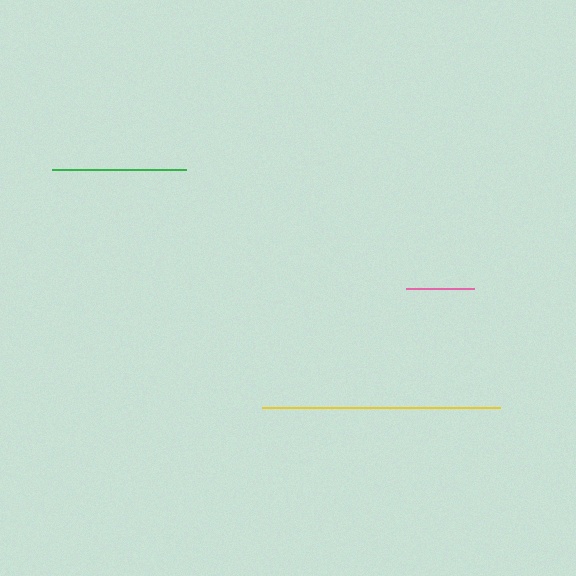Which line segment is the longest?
The yellow line is the longest at approximately 238 pixels.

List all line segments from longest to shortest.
From longest to shortest: yellow, green, pink.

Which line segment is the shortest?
The pink line is the shortest at approximately 68 pixels.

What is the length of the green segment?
The green segment is approximately 134 pixels long.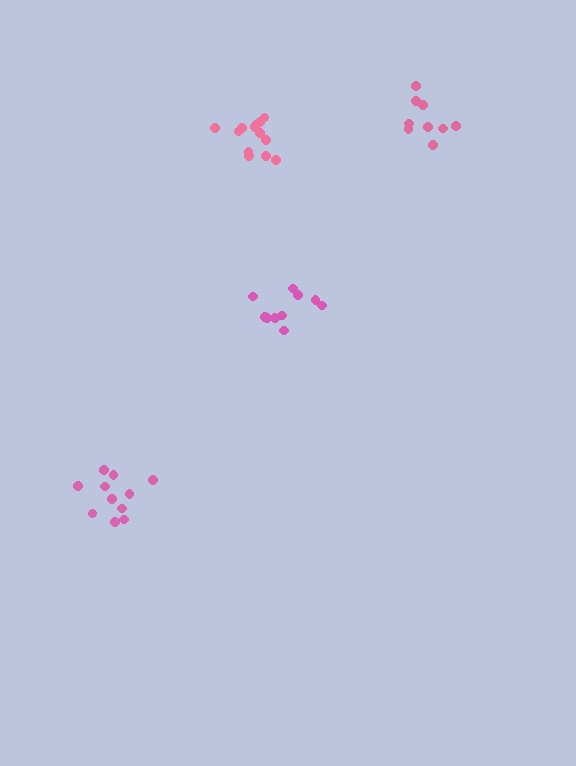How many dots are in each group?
Group 1: 10 dots, Group 2: 13 dots, Group 3: 11 dots, Group 4: 9 dots (43 total).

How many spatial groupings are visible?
There are 4 spatial groupings.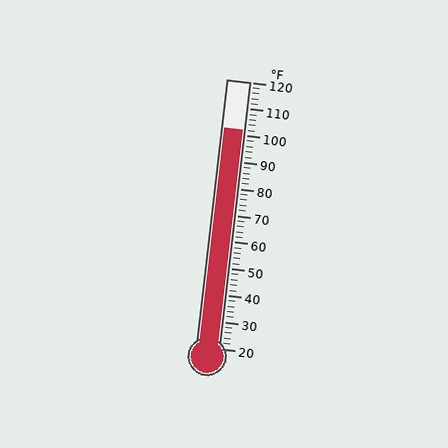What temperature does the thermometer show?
The thermometer shows approximately 102°F.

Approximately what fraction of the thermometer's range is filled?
The thermometer is filled to approximately 80% of its range.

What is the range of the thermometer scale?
The thermometer scale ranges from 20°F to 120°F.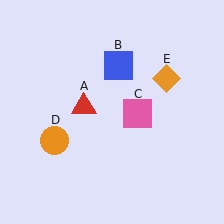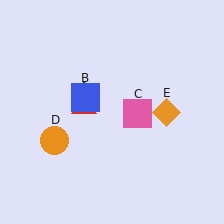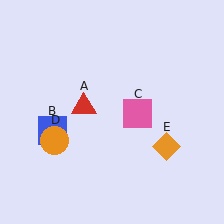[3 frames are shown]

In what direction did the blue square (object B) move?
The blue square (object B) moved down and to the left.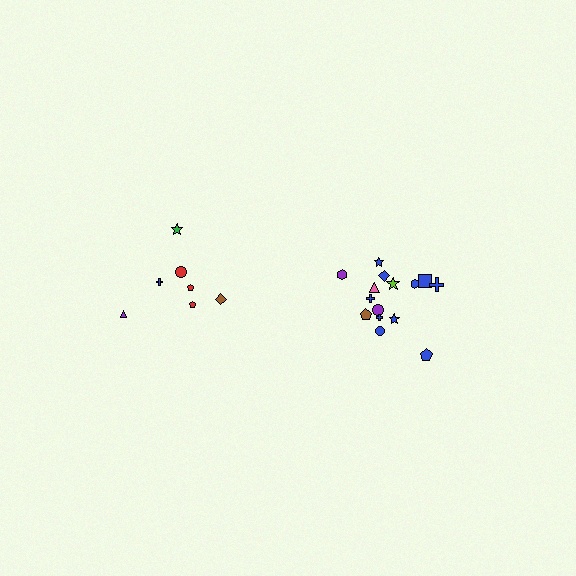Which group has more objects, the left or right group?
The right group.